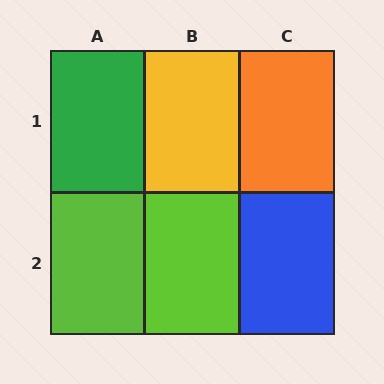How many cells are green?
1 cell is green.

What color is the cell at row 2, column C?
Blue.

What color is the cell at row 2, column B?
Lime.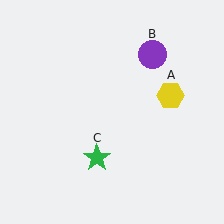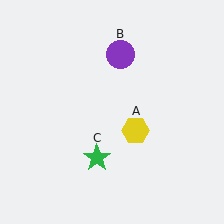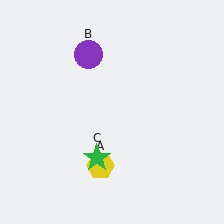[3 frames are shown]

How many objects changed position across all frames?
2 objects changed position: yellow hexagon (object A), purple circle (object B).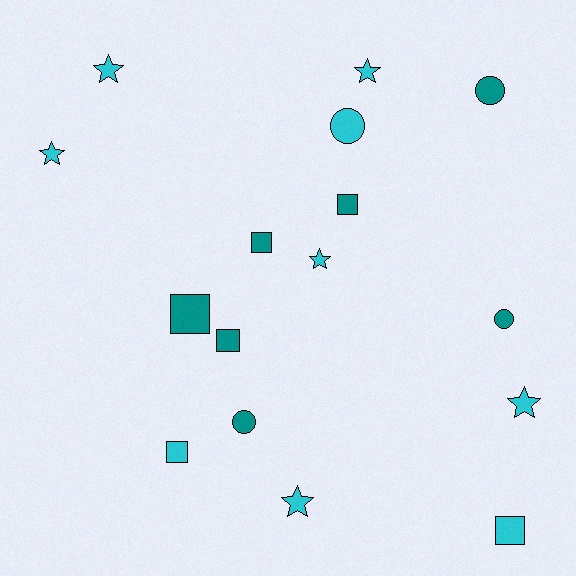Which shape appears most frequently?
Star, with 6 objects.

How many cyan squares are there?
There are 2 cyan squares.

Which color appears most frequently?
Cyan, with 9 objects.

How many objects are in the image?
There are 16 objects.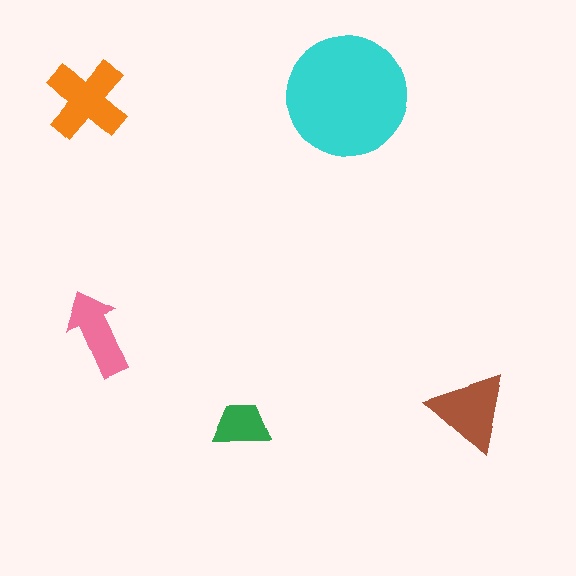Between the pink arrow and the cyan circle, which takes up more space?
The cyan circle.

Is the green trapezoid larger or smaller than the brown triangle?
Smaller.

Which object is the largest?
The cyan circle.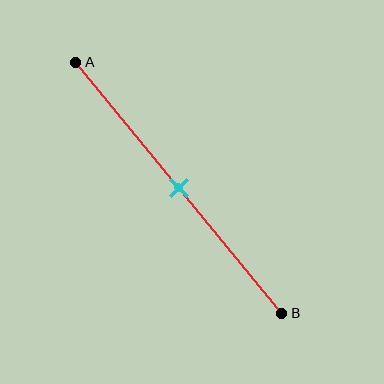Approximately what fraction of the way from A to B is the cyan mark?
The cyan mark is approximately 50% of the way from A to B.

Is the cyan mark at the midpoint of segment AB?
Yes, the mark is approximately at the midpoint.